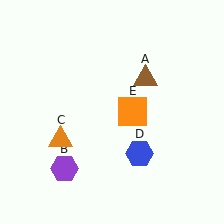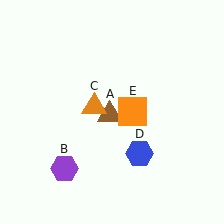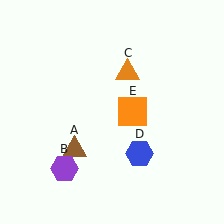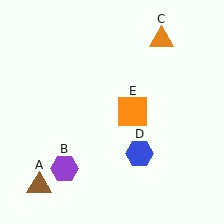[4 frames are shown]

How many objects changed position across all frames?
2 objects changed position: brown triangle (object A), orange triangle (object C).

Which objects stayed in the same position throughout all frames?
Purple hexagon (object B) and blue hexagon (object D) and orange square (object E) remained stationary.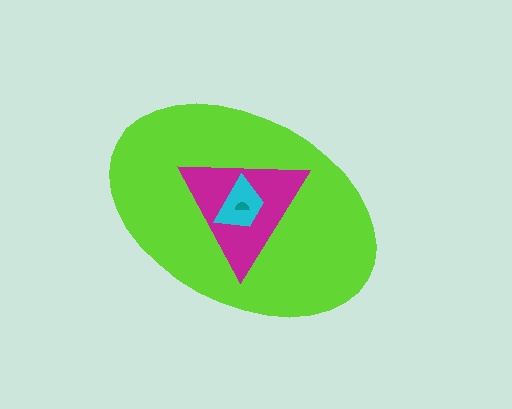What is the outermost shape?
The lime ellipse.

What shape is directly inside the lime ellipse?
The magenta triangle.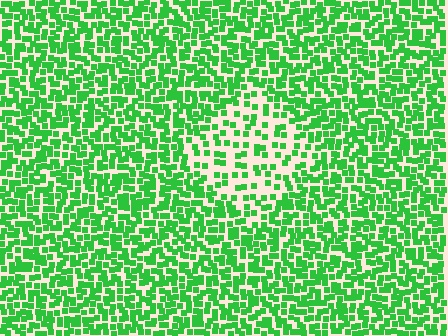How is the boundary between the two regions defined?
The boundary is defined by a change in element density (approximately 2.1x ratio). All elements are the same color, size, and shape.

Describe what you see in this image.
The image contains small green elements arranged at two different densities. A diamond-shaped region is visible where the elements are less densely packed than the surrounding area.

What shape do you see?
I see a diamond.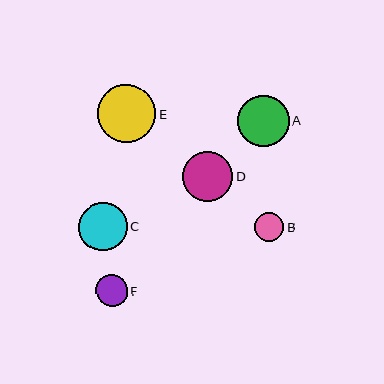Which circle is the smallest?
Circle B is the smallest with a size of approximately 29 pixels.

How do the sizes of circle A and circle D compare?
Circle A and circle D are approximately the same size.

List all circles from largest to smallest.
From largest to smallest: E, A, D, C, F, B.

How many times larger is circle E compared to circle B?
Circle E is approximately 2.0 times the size of circle B.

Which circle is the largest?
Circle E is the largest with a size of approximately 58 pixels.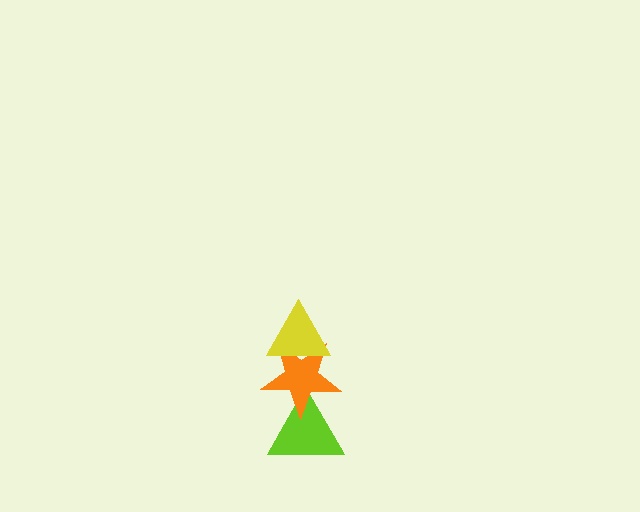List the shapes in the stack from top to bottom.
From top to bottom: the yellow triangle, the orange star, the lime triangle.